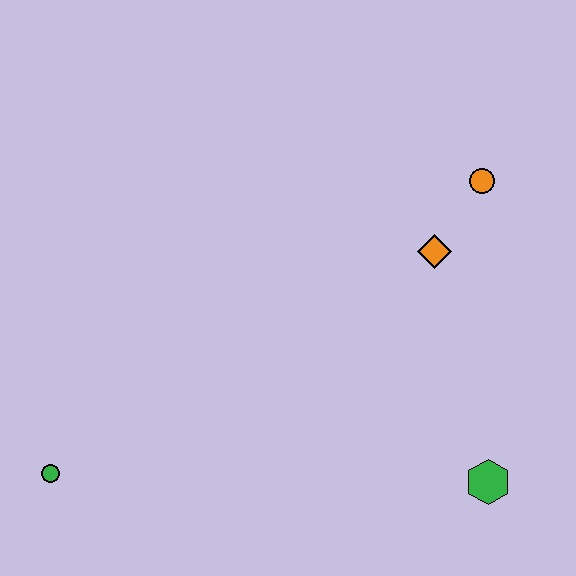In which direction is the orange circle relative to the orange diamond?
The orange circle is above the orange diamond.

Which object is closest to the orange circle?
The orange diamond is closest to the orange circle.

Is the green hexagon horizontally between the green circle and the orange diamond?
No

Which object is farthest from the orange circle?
The green circle is farthest from the orange circle.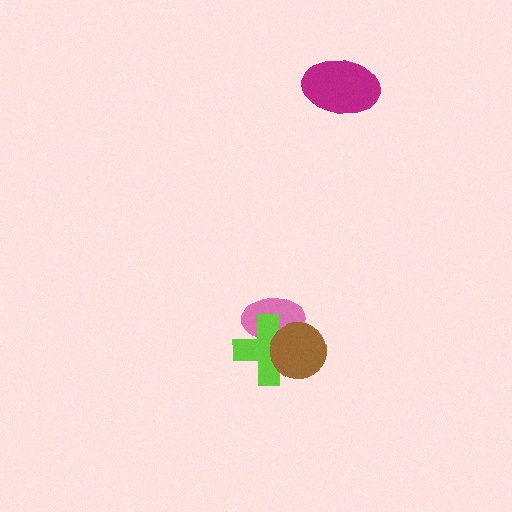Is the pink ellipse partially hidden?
Yes, it is partially covered by another shape.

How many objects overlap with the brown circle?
2 objects overlap with the brown circle.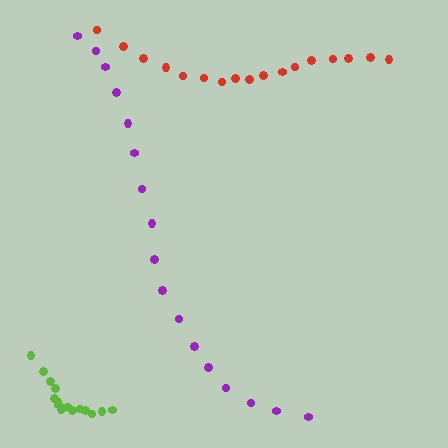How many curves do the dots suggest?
There are 3 distinct paths.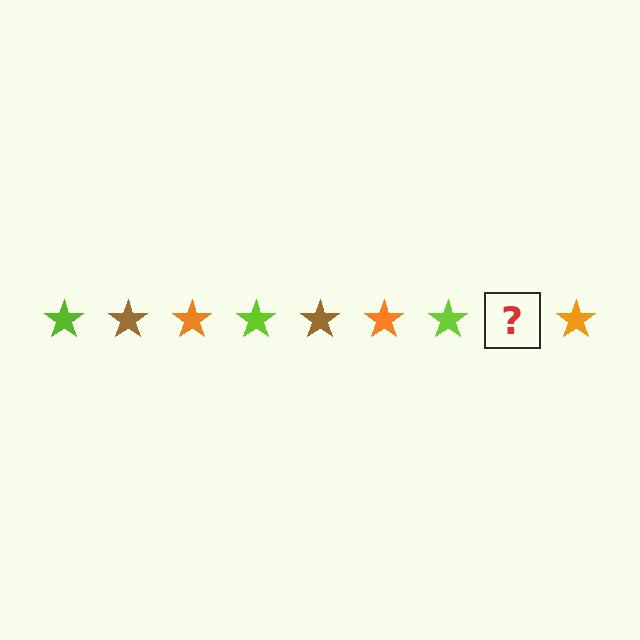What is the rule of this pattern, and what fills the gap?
The rule is that the pattern cycles through lime, brown, orange stars. The gap should be filled with a brown star.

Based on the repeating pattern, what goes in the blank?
The blank should be a brown star.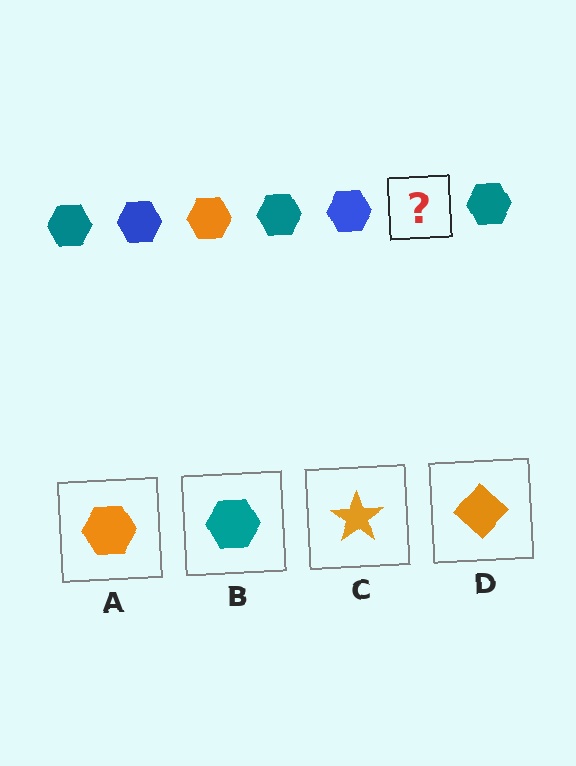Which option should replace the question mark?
Option A.